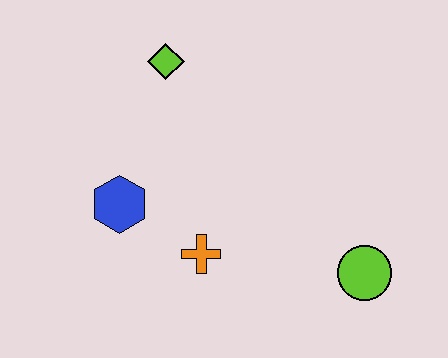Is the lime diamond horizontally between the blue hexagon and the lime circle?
Yes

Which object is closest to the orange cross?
The blue hexagon is closest to the orange cross.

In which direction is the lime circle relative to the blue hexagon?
The lime circle is to the right of the blue hexagon.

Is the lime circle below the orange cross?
Yes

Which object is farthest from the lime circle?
The lime diamond is farthest from the lime circle.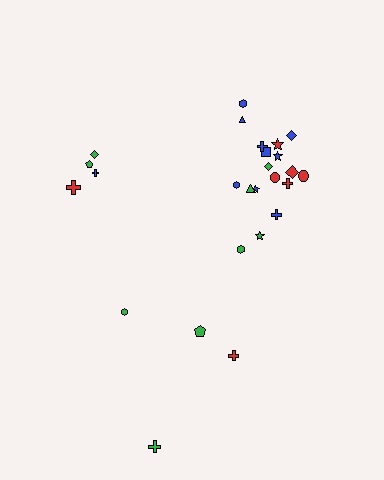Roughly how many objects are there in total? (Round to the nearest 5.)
Roughly 25 objects in total.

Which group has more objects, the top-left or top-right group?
The top-right group.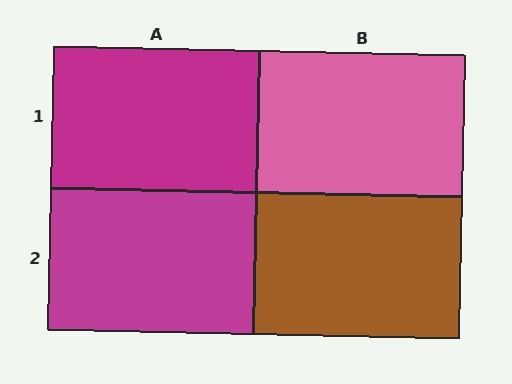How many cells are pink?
1 cell is pink.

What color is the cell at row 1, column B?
Pink.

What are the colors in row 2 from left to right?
Magenta, brown.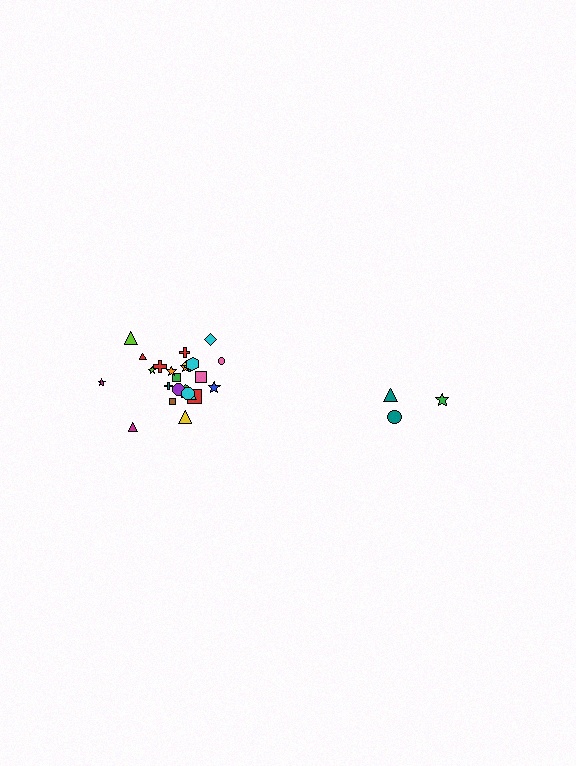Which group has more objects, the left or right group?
The left group.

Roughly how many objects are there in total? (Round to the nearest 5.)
Roughly 30 objects in total.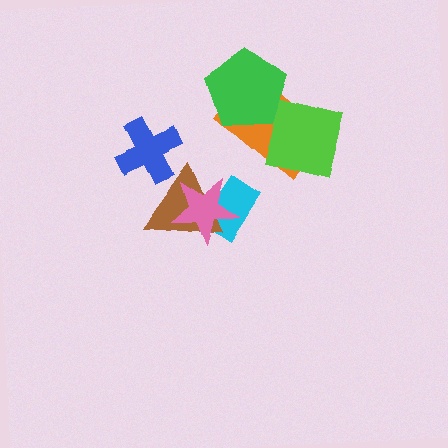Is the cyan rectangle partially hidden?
Yes, it is partially covered by another shape.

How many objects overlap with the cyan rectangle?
2 objects overlap with the cyan rectangle.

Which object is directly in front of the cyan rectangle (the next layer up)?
The brown triangle is directly in front of the cyan rectangle.